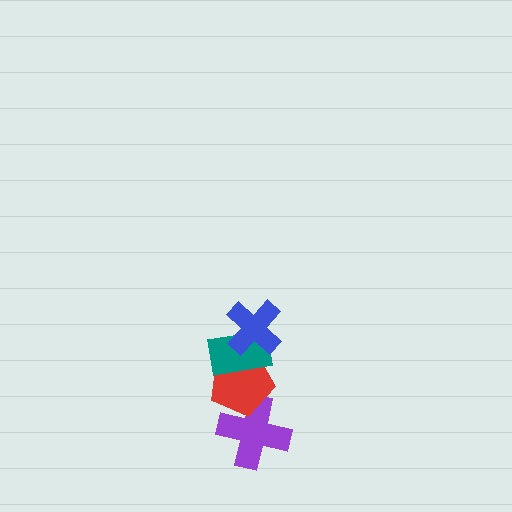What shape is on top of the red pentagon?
The teal rectangle is on top of the red pentagon.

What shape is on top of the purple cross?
The red pentagon is on top of the purple cross.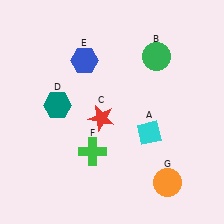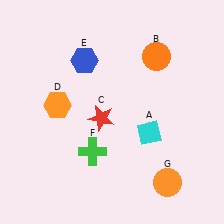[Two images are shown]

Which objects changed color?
B changed from green to orange. D changed from teal to orange.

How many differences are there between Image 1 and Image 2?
There are 2 differences between the two images.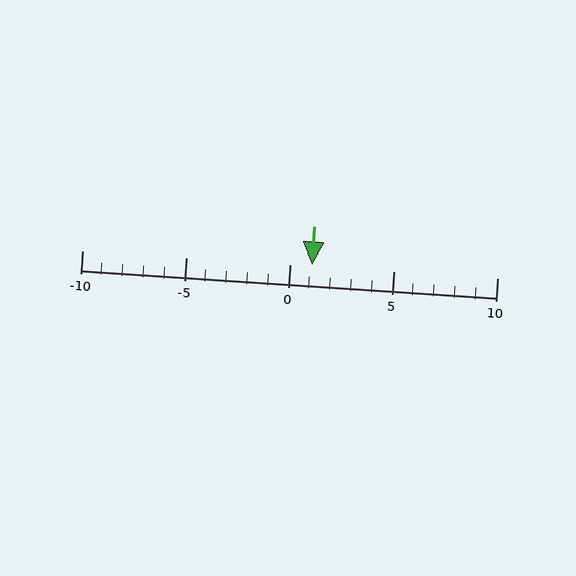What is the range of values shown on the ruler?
The ruler shows values from -10 to 10.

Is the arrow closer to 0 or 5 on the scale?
The arrow is closer to 0.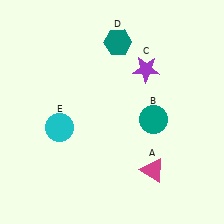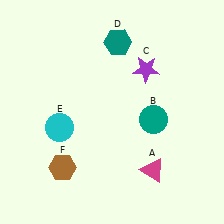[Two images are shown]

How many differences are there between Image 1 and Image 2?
There is 1 difference between the two images.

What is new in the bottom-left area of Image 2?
A brown hexagon (F) was added in the bottom-left area of Image 2.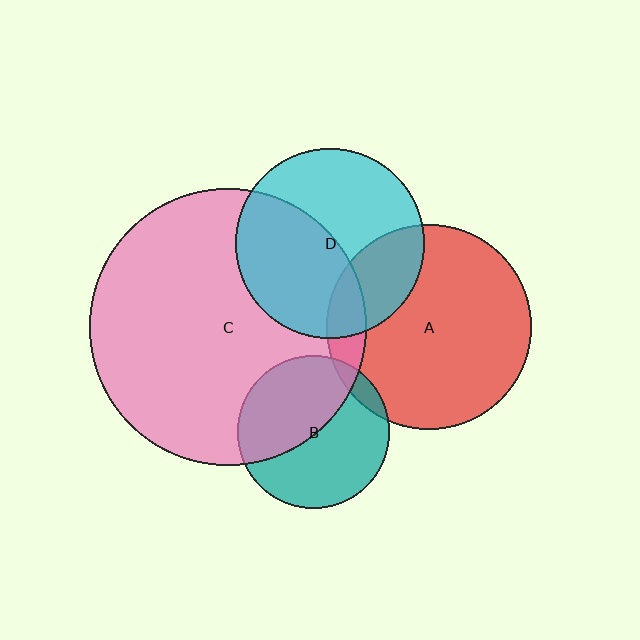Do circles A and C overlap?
Yes.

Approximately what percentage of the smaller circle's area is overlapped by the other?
Approximately 10%.